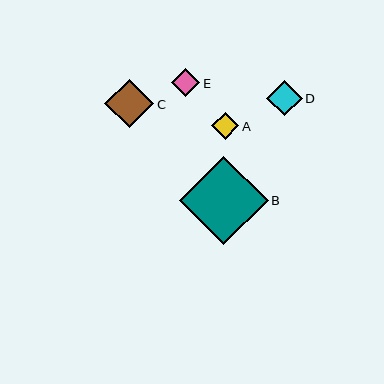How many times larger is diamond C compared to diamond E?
Diamond C is approximately 1.7 times the size of diamond E.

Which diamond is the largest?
Diamond B is the largest with a size of approximately 89 pixels.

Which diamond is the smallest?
Diamond A is the smallest with a size of approximately 27 pixels.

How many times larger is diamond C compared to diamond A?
Diamond C is approximately 1.8 times the size of diamond A.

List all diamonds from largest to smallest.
From largest to smallest: B, C, D, E, A.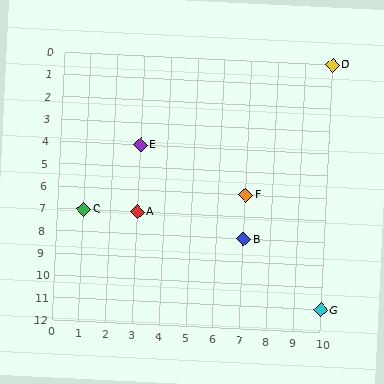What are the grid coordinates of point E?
Point E is at grid coordinates (3, 4).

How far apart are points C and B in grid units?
Points C and B are 6 columns and 1 row apart (about 6.1 grid units diagonally).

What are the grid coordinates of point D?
Point D is at grid coordinates (10, 0).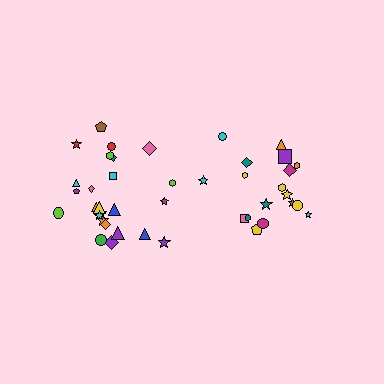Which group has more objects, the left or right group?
The left group.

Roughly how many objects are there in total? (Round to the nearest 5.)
Roughly 45 objects in total.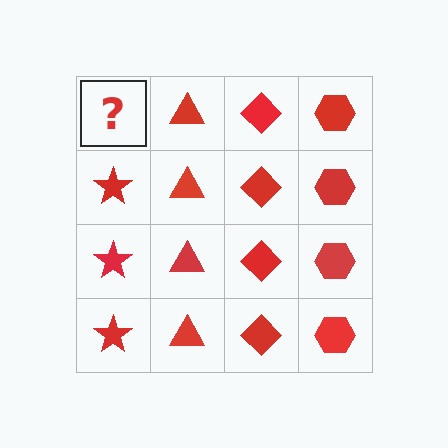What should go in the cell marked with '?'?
The missing cell should contain a red star.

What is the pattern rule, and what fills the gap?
The rule is that each column has a consistent shape. The gap should be filled with a red star.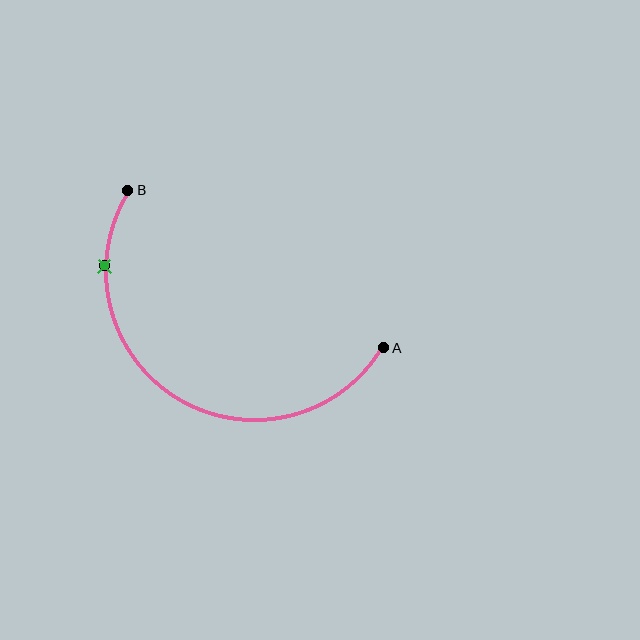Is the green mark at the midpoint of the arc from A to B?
No. The green mark lies on the arc but is closer to endpoint B. The arc midpoint would be at the point on the curve equidistant along the arc from both A and B.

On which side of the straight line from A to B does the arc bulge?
The arc bulges below the straight line connecting A and B.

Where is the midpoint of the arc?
The arc midpoint is the point on the curve farthest from the straight line joining A and B. It sits below that line.